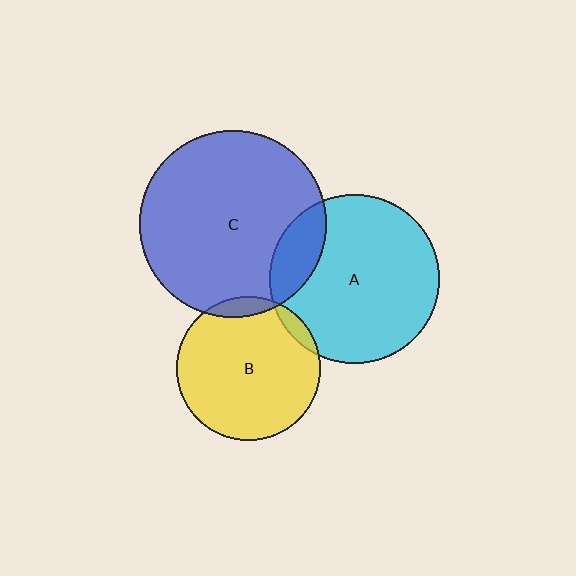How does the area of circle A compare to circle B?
Approximately 1.4 times.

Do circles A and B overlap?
Yes.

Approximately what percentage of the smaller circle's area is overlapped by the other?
Approximately 5%.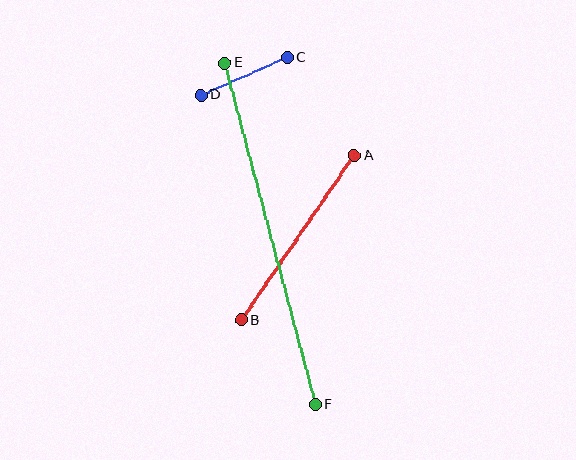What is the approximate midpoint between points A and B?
The midpoint is at approximately (298, 238) pixels.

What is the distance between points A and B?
The distance is approximately 200 pixels.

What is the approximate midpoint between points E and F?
The midpoint is at approximately (270, 234) pixels.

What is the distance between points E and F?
The distance is approximately 354 pixels.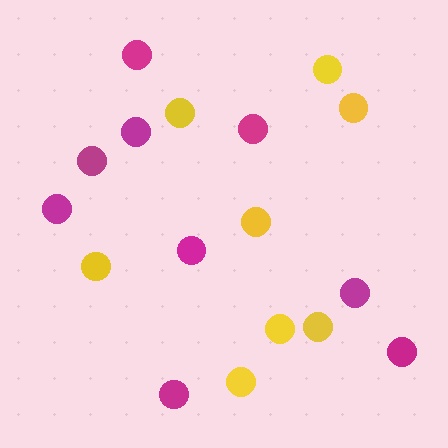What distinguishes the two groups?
There are 2 groups: one group of yellow circles (8) and one group of magenta circles (9).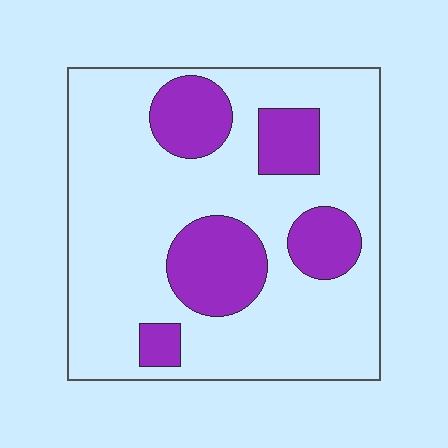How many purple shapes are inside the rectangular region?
5.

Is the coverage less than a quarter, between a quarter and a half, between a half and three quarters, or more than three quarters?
Less than a quarter.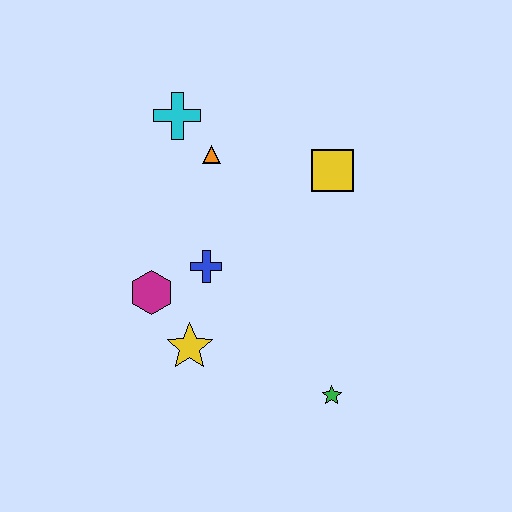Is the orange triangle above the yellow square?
Yes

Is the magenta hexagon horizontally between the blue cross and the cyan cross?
No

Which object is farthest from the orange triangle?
The green star is farthest from the orange triangle.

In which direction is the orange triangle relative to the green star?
The orange triangle is above the green star.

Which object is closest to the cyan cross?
The orange triangle is closest to the cyan cross.